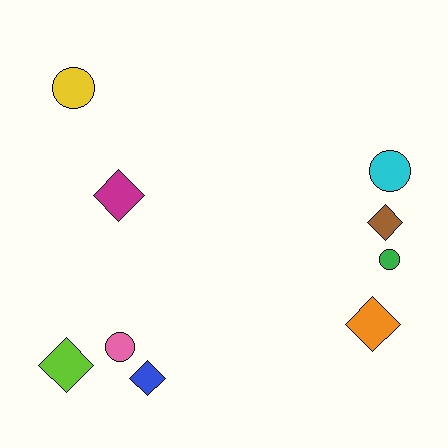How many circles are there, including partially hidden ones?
There are 4 circles.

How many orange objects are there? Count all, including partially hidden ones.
There is 1 orange object.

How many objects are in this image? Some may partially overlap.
There are 9 objects.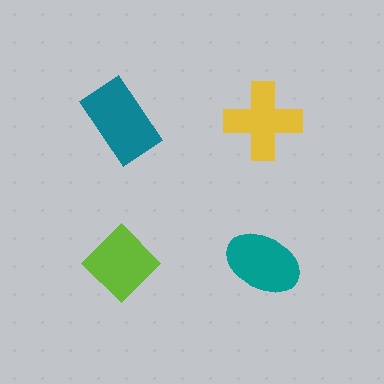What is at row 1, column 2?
A yellow cross.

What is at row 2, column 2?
A teal ellipse.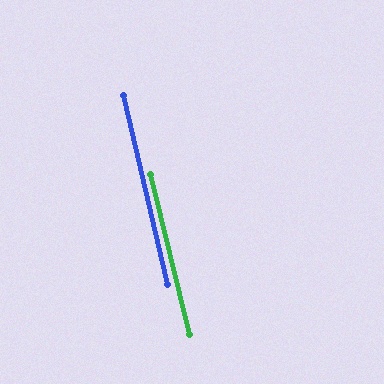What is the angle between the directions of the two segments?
Approximately 1 degree.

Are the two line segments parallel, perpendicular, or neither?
Parallel — their directions differ by only 0.6°.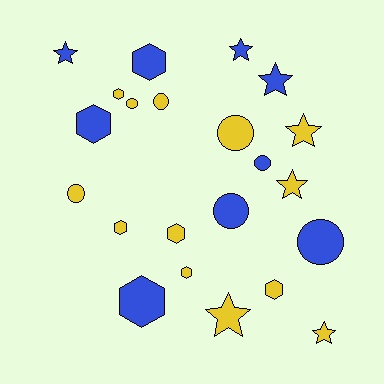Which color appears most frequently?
Yellow, with 13 objects.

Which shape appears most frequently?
Hexagon, with 8 objects.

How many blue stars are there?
There are 3 blue stars.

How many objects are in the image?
There are 22 objects.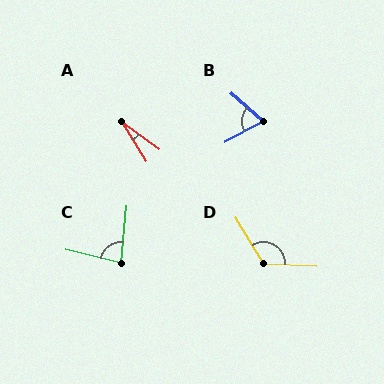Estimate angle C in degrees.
Approximately 83 degrees.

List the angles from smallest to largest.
A (22°), B (69°), C (83°), D (123°).